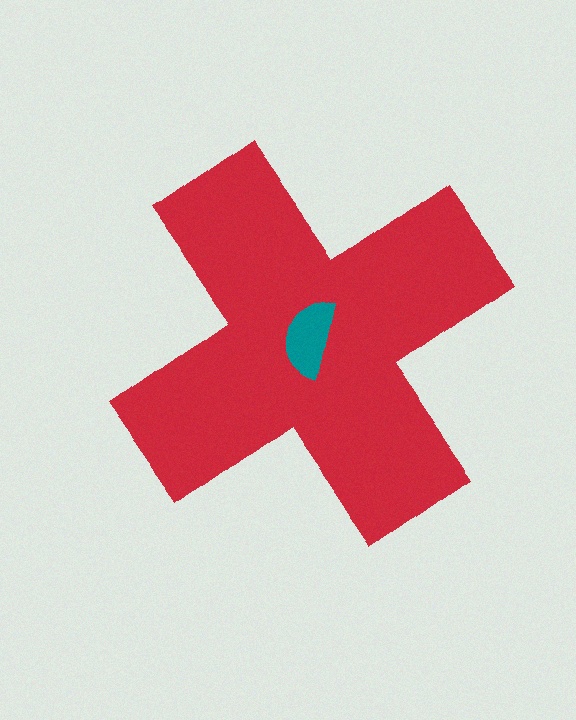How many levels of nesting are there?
2.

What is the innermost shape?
The teal semicircle.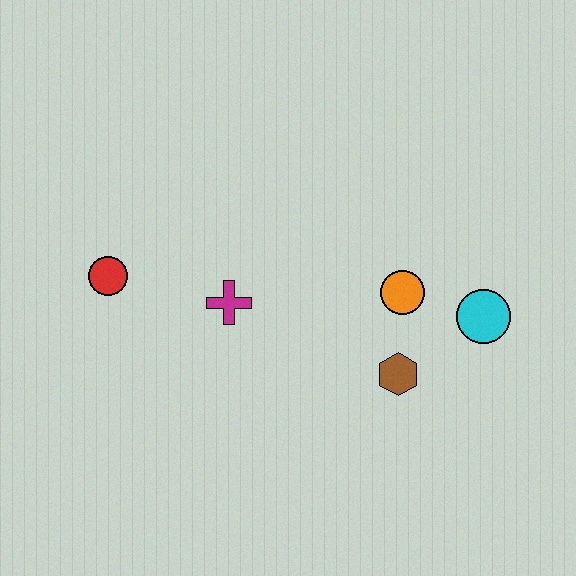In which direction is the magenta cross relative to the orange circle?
The magenta cross is to the left of the orange circle.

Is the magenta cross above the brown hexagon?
Yes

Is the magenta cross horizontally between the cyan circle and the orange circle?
No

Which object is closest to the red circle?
The magenta cross is closest to the red circle.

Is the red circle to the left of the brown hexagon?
Yes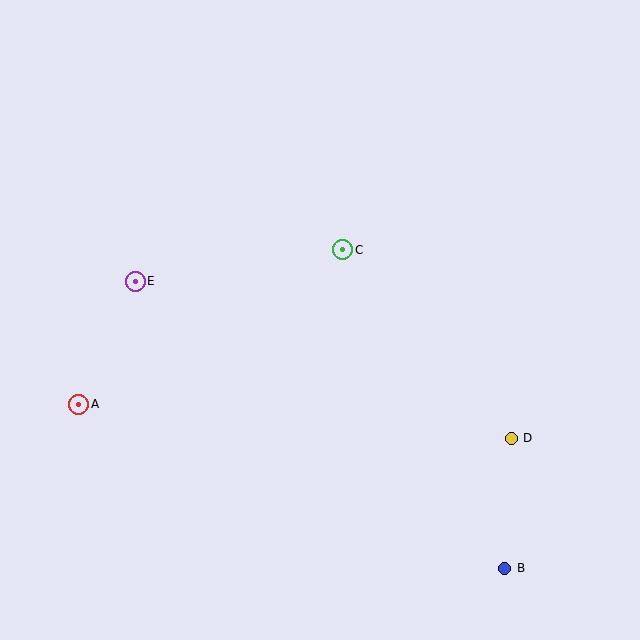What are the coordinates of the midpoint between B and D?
The midpoint between B and D is at (508, 503).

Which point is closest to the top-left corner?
Point E is closest to the top-left corner.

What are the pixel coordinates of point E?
Point E is at (135, 281).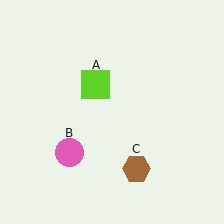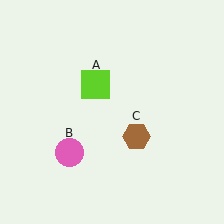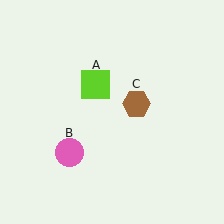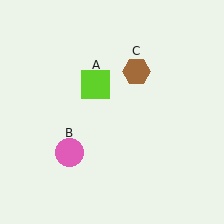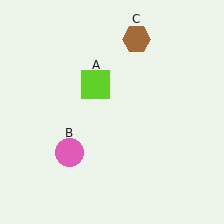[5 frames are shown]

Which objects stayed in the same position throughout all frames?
Lime square (object A) and pink circle (object B) remained stationary.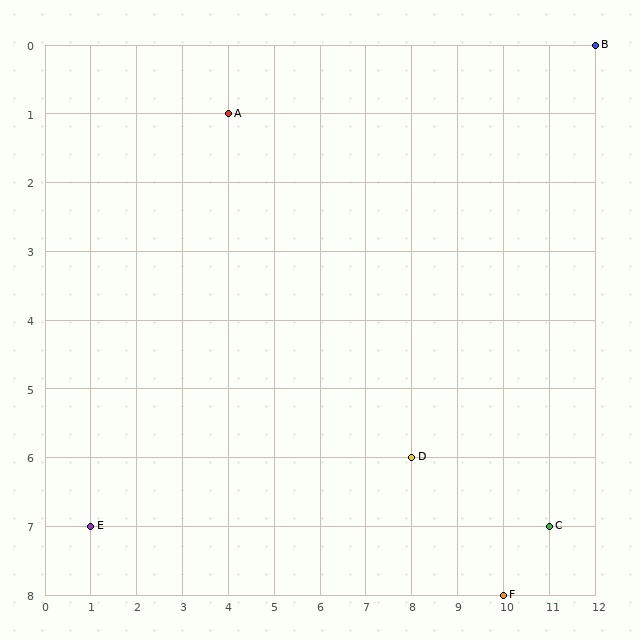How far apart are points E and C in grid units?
Points E and C are 10 columns apart.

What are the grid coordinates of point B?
Point B is at grid coordinates (12, 0).